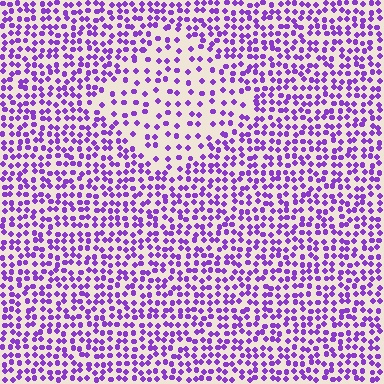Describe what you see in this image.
The image contains small purple elements arranged at two different densities. A diamond-shaped region is visible where the elements are less densely packed than the surrounding area.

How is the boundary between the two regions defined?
The boundary is defined by a change in element density (approximately 2.0x ratio). All elements are the same color, size, and shape.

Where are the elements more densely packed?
The elements are more densely packed outside the diamond boundary.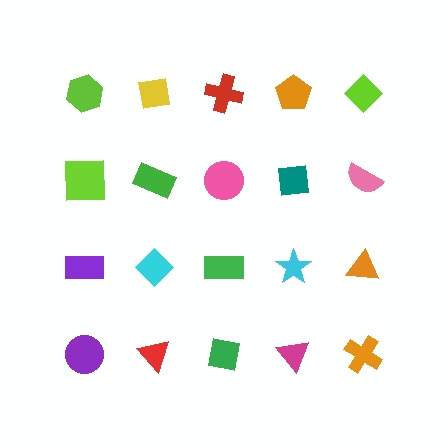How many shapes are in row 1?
5 shapes.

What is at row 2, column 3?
A pink circle.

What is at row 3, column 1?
A purple rectangle.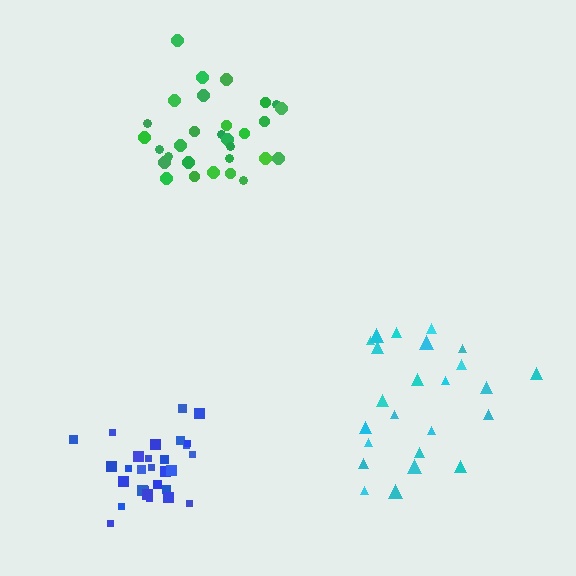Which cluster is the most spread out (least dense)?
Cyan.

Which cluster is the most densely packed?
Blue.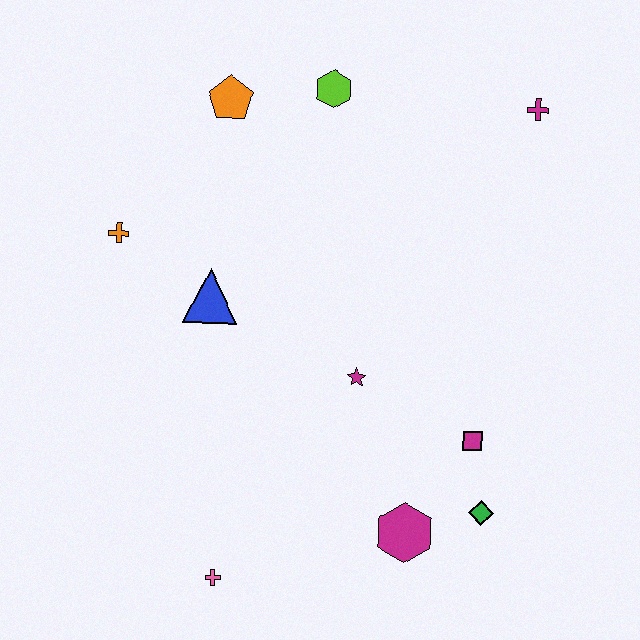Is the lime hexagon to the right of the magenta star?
No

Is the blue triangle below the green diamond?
No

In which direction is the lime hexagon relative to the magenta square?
The lime hexagon is above the magenta square.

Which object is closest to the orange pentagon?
The lime hexagon is closest to the orange pentagon.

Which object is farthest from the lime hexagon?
The pink cross is farthest from the lime hexagon.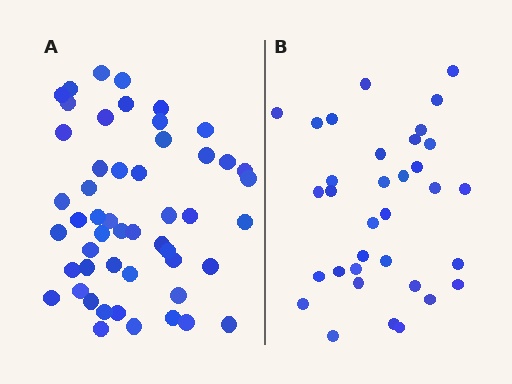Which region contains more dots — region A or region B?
Region A (the left region) has more dots.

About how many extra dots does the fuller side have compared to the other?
Region A has approximately 15 more dots than region B.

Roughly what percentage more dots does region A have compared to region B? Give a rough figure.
About 50% more.